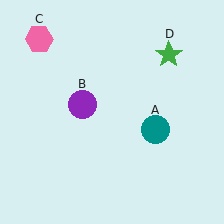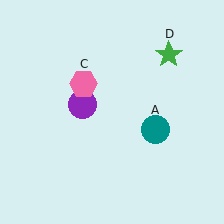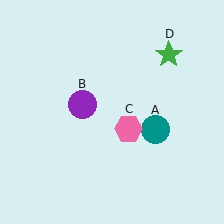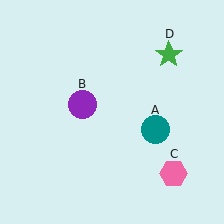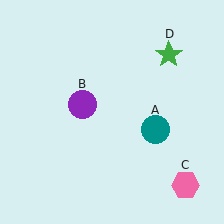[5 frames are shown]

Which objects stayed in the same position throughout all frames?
Teal circle (object A) and purple circle (object B) and green star (object D) remained stationary.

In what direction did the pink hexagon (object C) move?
The pink hexagon (object C) moved down and to the right.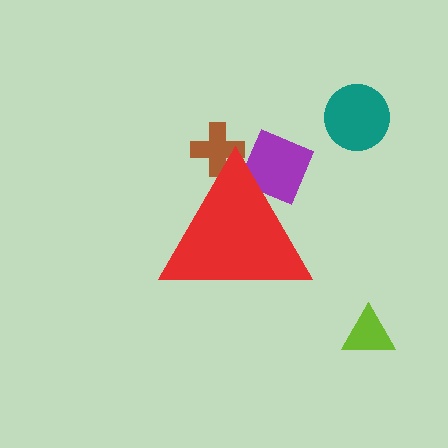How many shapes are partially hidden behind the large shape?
2 shapes are partially hidden.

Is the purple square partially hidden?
Yes, the purple square is partially hidden behind the red triangle.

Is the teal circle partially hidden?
No, the teal circle is fully visible.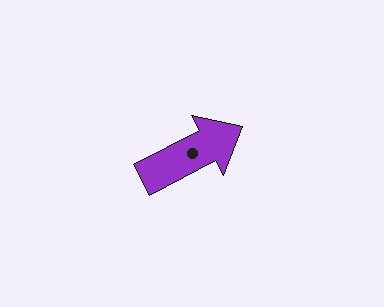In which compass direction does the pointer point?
Northeast.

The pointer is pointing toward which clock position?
Roughly 2 o'clock.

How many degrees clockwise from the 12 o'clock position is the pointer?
Approximately 62 degrees.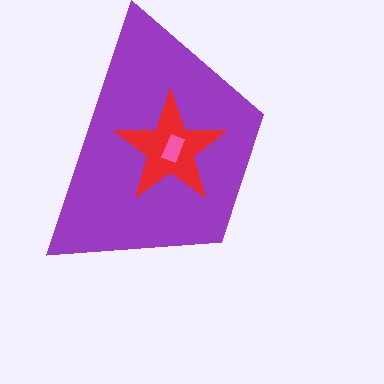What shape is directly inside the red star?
The pink rectangle.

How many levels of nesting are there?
3.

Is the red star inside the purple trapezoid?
Yes.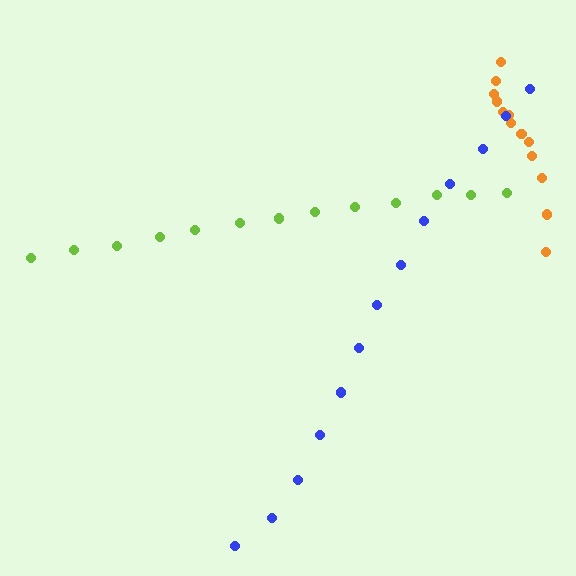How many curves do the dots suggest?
There are 3 distinct paths.